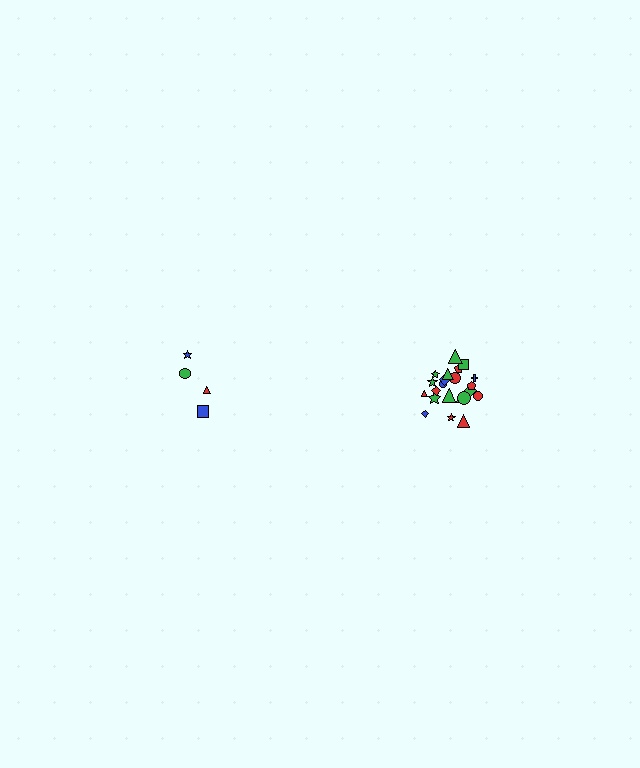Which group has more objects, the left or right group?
The right group.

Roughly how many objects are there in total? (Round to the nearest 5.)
Roughly 25 objects in total.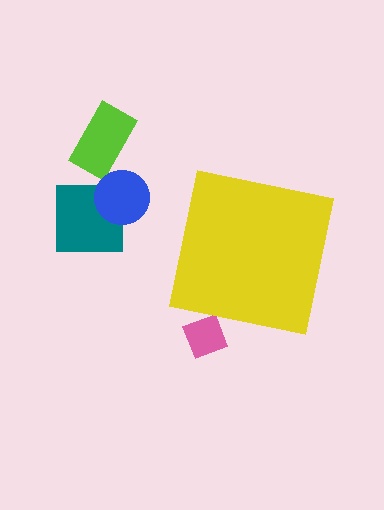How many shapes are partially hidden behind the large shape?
1 shape is partially hidden.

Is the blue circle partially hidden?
No, the blue circle is fully visible.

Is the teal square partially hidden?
No, the teal square is fully visible.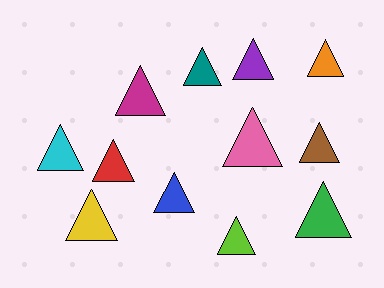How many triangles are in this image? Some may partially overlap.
There are 12 triangles.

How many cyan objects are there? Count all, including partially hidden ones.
There is 1 cyan object.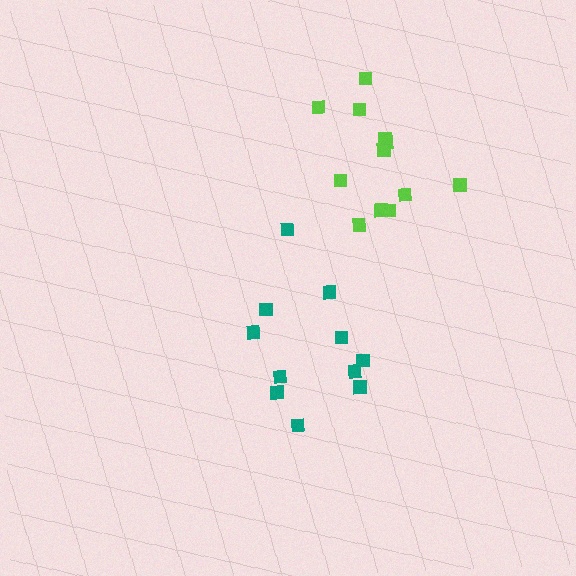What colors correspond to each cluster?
The clusters are colored: teal, lime.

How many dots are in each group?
Group 1: 11 dots, Group 2: 12 dots (23 total).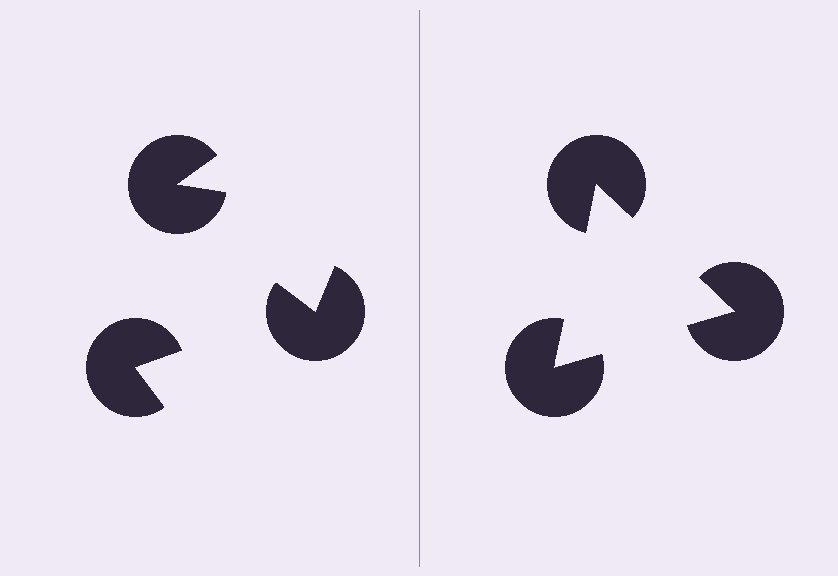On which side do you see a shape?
An illusory triangle appears on the right side. On the left side the wedge cuts are rotated, so no coherent shape forms.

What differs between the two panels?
The pac-man discs are positioned identically on both sides; only the wedge orientations differ. On the right they align to a triangle; on the left they are misaligned.